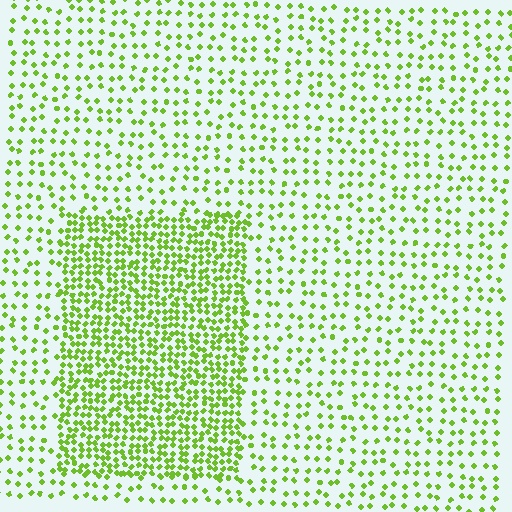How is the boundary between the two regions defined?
The boundary is defined by a change in element density (approximately 2.4x ratio). All elements are the same color, size, and shape.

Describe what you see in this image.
The image contains small lime elements arranged at two different densities. A rectangle-shaped region is visible where the elements are more densely packed than the surrounding area.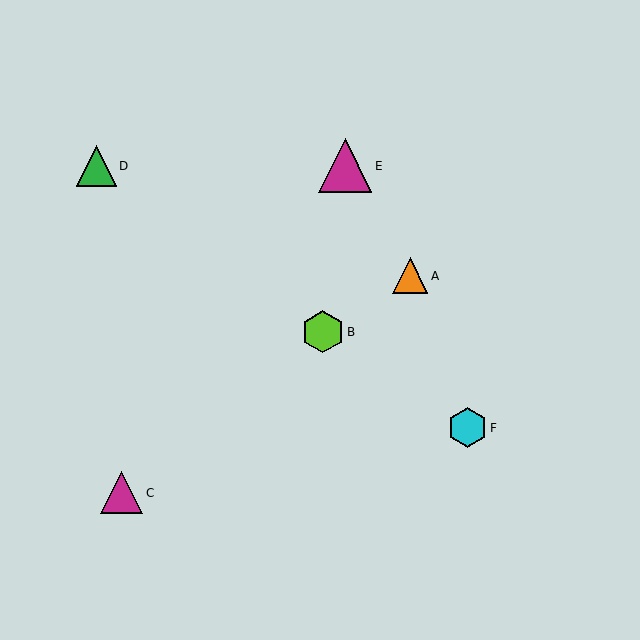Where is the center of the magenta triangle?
The center of the magenta triangle is at (122, 493).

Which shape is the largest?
The magenta triangle (labeled E) is the largest.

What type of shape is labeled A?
Shape A is an orange triangle.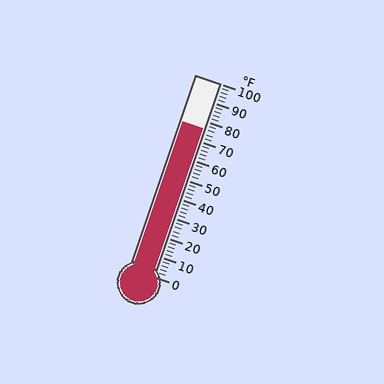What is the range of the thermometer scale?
The thermometer scale ranges from 0°F to 100°F.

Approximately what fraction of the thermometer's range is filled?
The thermometer is filled to approximately 75% of its range.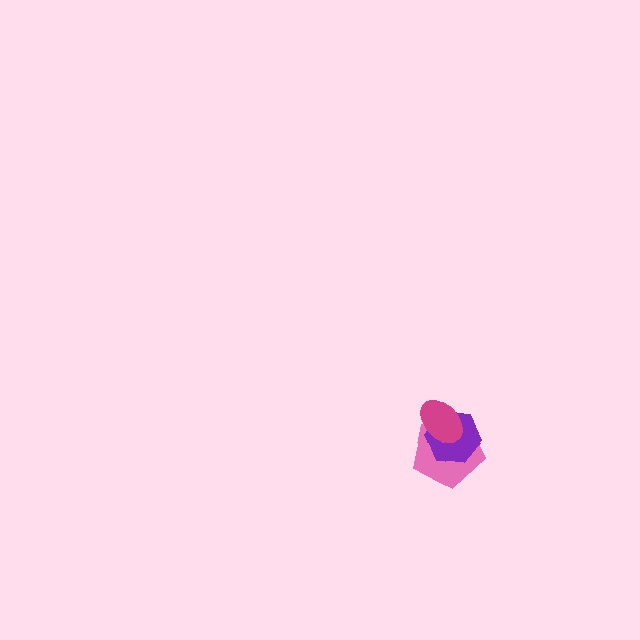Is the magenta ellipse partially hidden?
No, no other shape covers it.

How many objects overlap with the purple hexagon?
2 objects overlap with the purple hexagon.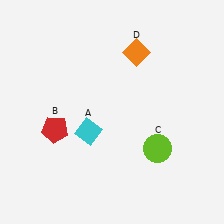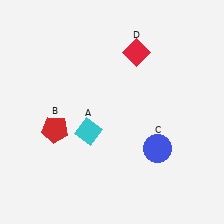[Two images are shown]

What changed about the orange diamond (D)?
In Image 1, D is orange. In Image 2, it changed to red.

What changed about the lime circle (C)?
In Image 1, C is lime. In Image 2, it changed to blue.